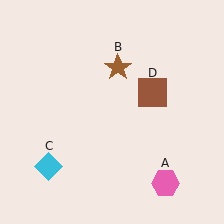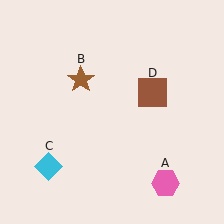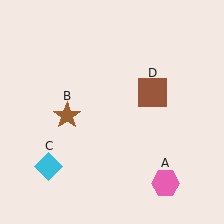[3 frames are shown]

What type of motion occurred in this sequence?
The brown star (object B) rotated counterclockwise around the center of the scene.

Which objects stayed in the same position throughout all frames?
Pink hexagon (object A) and cyan diamond (object C) and brown square (object D) remained stationary.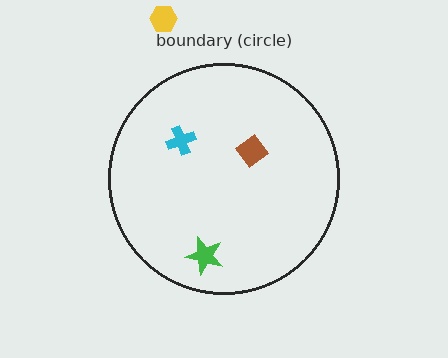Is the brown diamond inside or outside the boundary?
Inside.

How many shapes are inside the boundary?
3 inside, 1 outside.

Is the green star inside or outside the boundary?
Inside.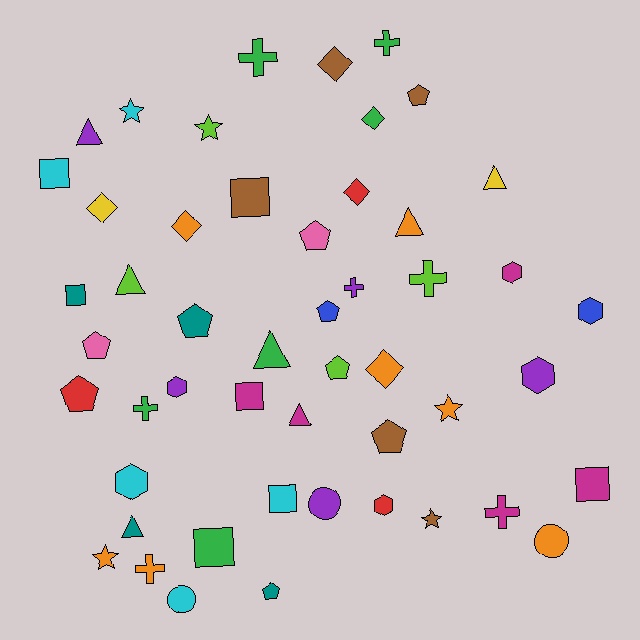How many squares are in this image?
There are 7 squares.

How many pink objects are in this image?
There are 2 pink objects.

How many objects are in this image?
There are 50 objects.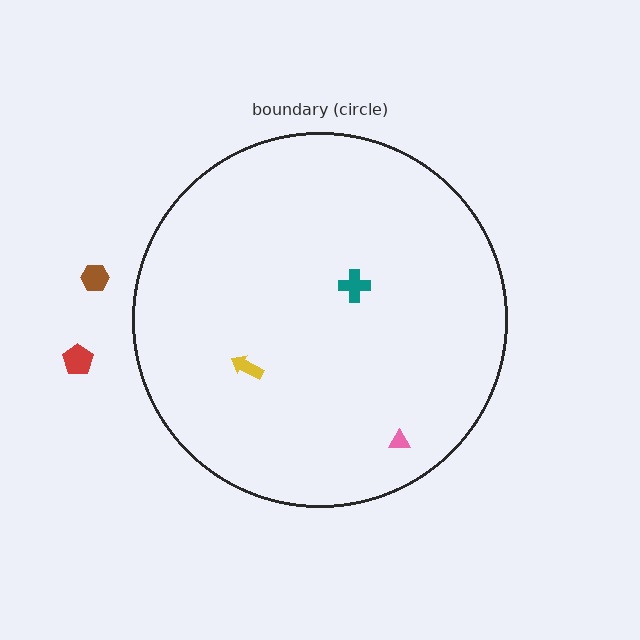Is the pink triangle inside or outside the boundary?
Inside.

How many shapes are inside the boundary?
3 inside, 2 outside.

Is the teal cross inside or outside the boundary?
Inside.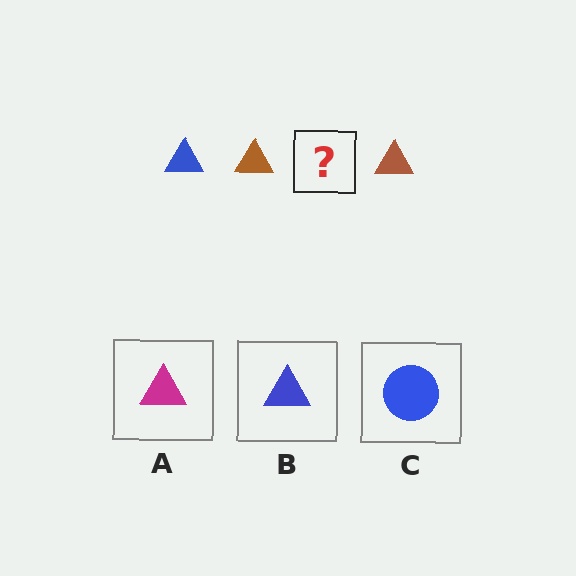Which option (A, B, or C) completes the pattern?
B.